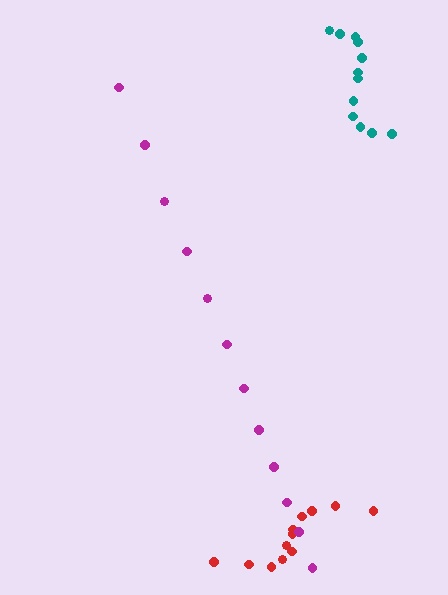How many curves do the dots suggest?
There are 3 distinct paths.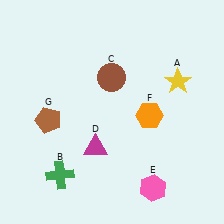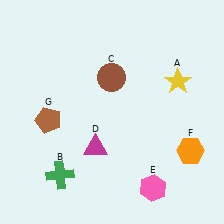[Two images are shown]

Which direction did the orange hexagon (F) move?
The orange hexagon (F) moved right.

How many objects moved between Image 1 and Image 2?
1 object moved between the two images.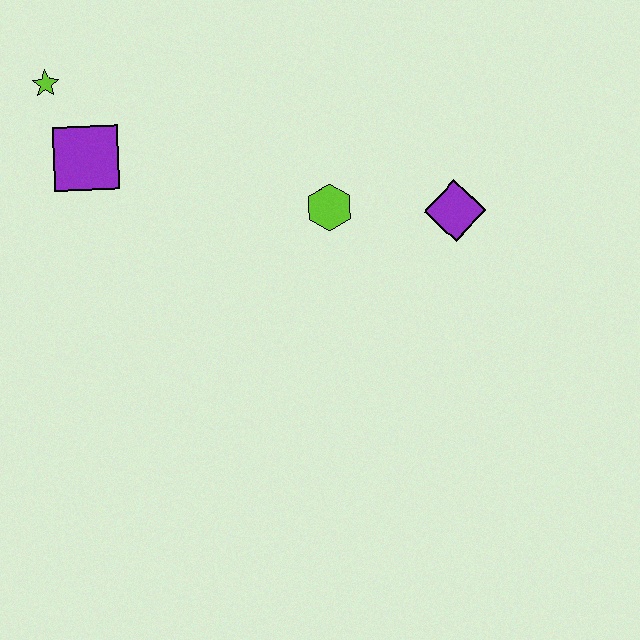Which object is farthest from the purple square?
The purple diamond is farthest from the purple square.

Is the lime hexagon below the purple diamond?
No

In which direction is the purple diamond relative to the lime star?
The purple diamond is to the right of the lime star.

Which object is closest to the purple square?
The lime star is closest to the purple square.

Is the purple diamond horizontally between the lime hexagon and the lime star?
No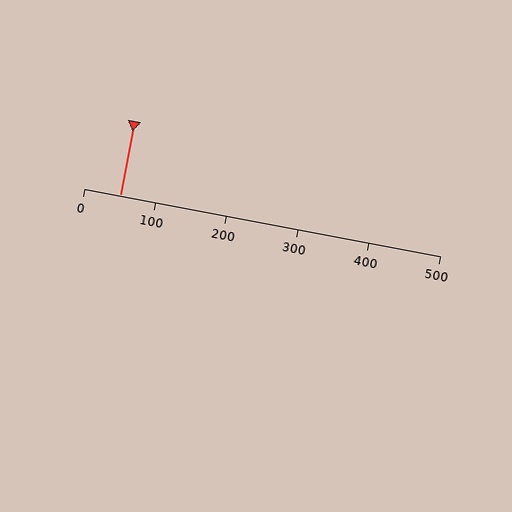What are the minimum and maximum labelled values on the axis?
The axis runs from 0 to 500.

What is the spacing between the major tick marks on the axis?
The major ticks are spaced 100 apart.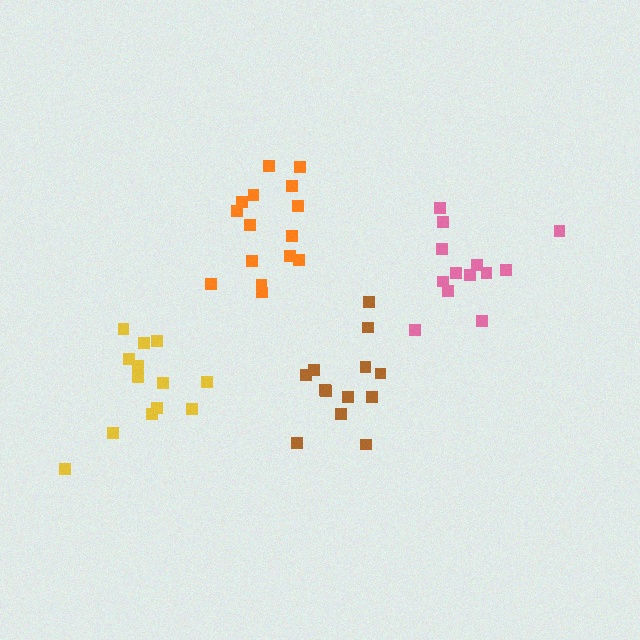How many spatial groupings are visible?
There are 4 spatial groupings.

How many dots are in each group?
Group 1: 15 dots, Group 2: 13 dots, Group 3: 13 dots, Group 4: 13 dots (54 total).